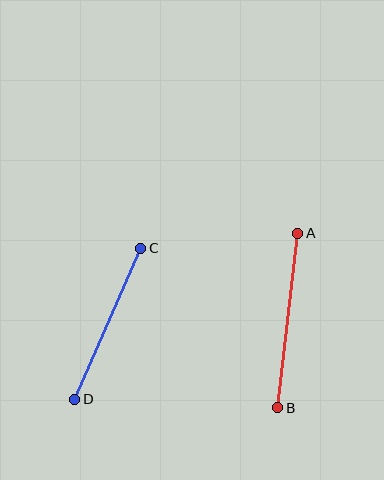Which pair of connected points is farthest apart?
Points A and B are farthest apart.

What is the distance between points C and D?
The distance is approximately 165 pixels.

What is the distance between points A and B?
The distance is approximately 176 pixels.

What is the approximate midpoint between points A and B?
The midpoint is at approximately (288, 320) pixels.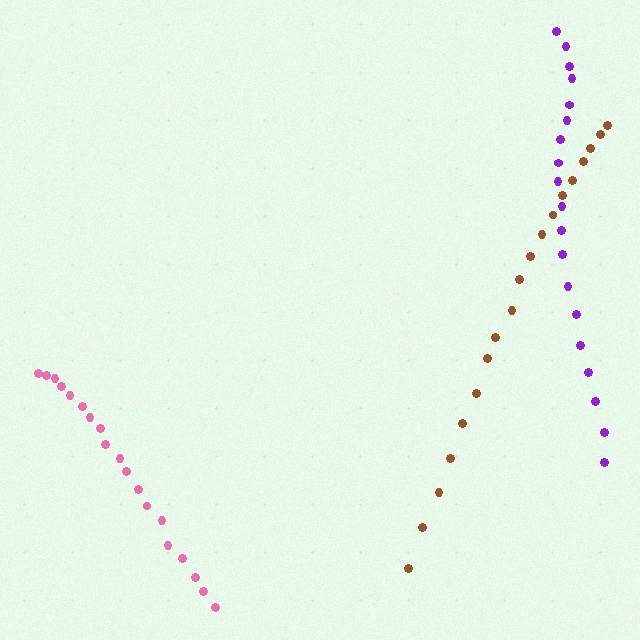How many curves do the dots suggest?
There are 3 distinct paths.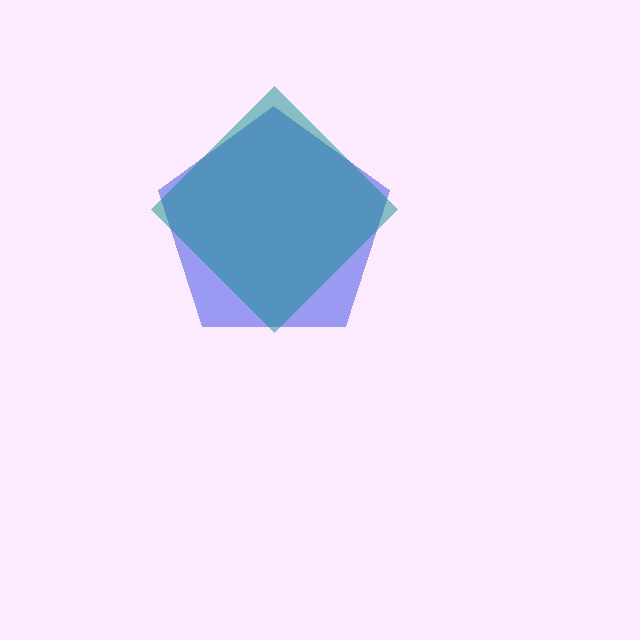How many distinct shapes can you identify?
There are 2 distinct shapes: a blue pentagon, a teal diamond.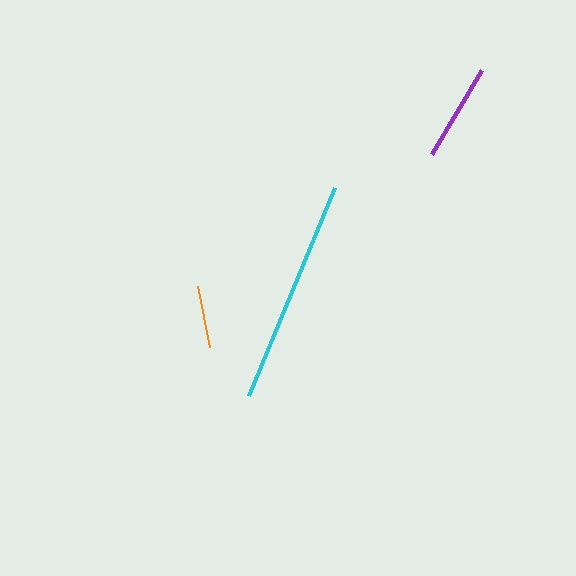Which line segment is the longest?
The cyan line is the longest at approximately 225 pixels.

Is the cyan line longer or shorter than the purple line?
The cyan line is longer than the purple line.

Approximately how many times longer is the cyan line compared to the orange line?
The cyan line is approximately 3.6 times the length of the orange line.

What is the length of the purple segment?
The purple segment is approximately 99 pixels long.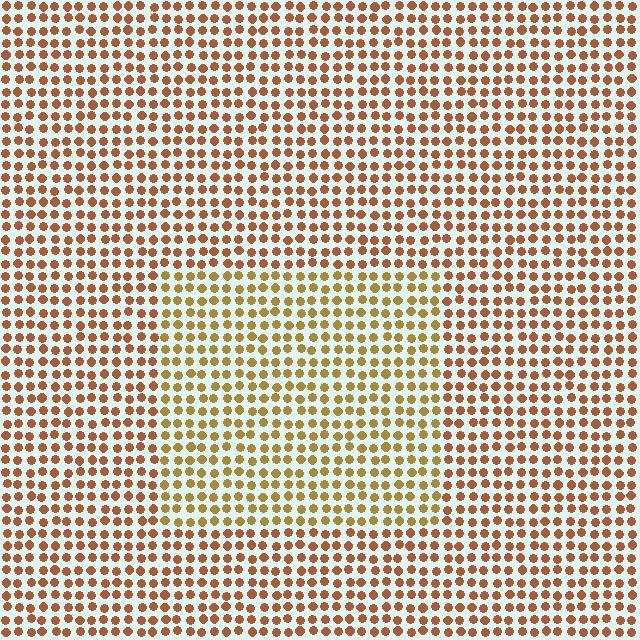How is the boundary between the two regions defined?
The boundary is defined purely by a slight shift in hue (about 28 degrees). Spacing, size, and orientation are identical on both sides.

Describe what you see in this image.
The image is filled with small brown elements in a uniform arrangement. A rectangle-shaped region is visible where the elements are tinted to a slightly different hue, forming a subtle color boundary.